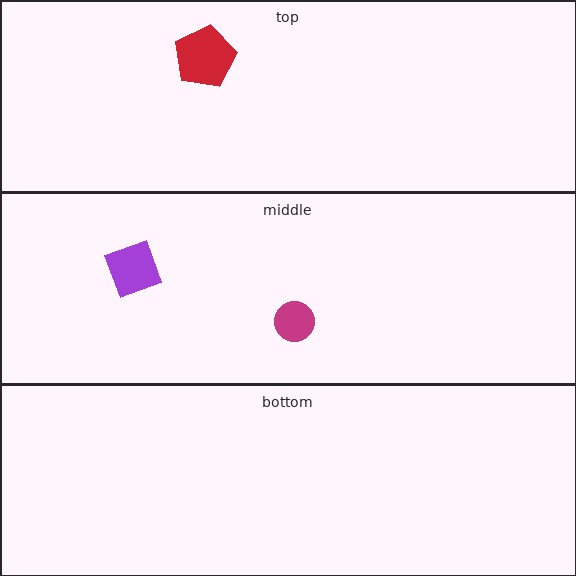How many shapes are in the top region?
1.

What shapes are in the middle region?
The purple diamond, the magenta circle.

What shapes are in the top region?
The red pentagon.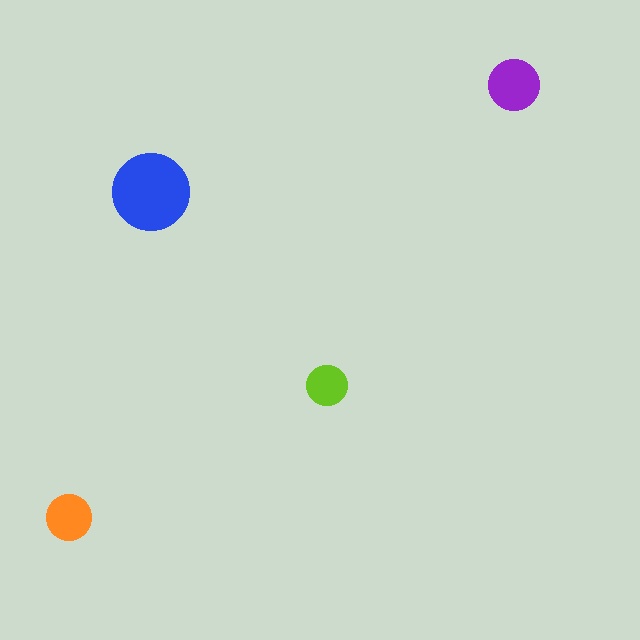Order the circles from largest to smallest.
the blue one, the purple one, the orange one, the lime one.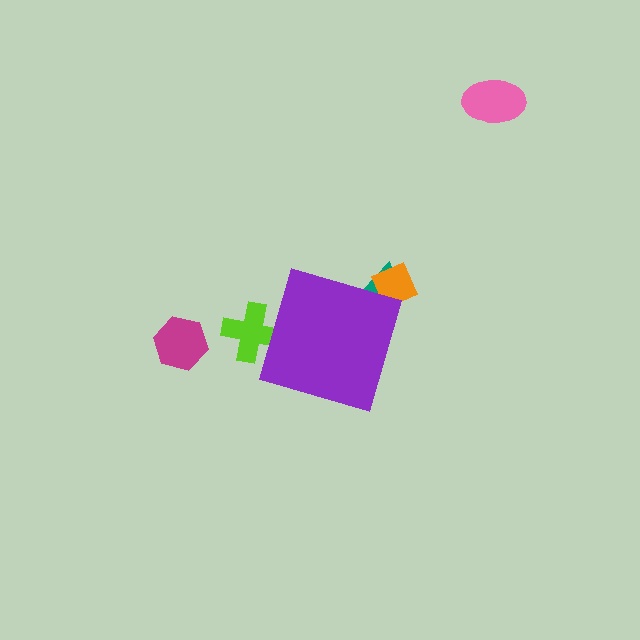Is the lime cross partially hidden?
Yes, the lime cross is partially hidden behind the purple diamond.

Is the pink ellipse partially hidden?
No, the pink ellipse is fully visible.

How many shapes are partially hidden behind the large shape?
3 shapes are partially hidden.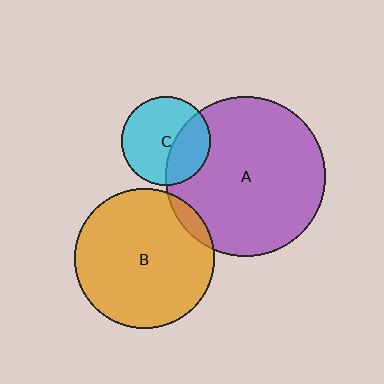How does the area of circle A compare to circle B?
Approximately 1.3 times.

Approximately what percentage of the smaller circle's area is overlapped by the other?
Approximately 5%.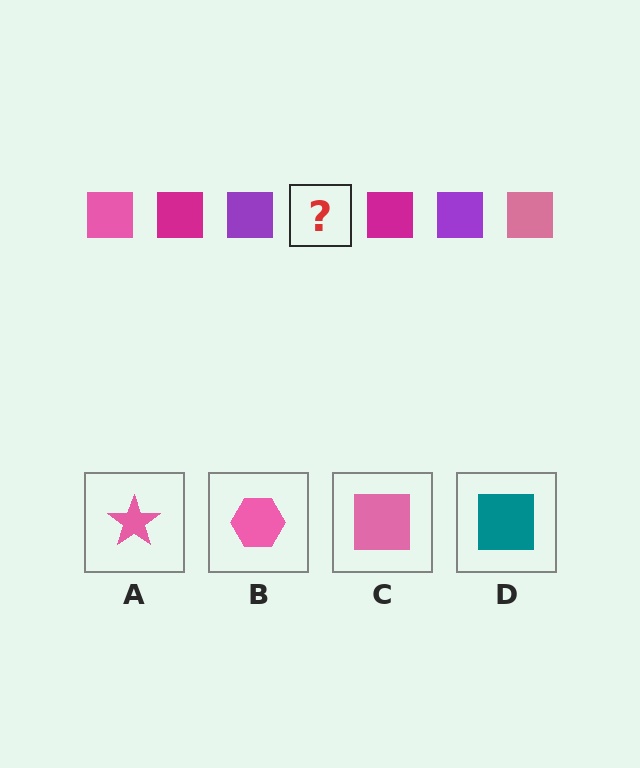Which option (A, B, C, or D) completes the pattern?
C.